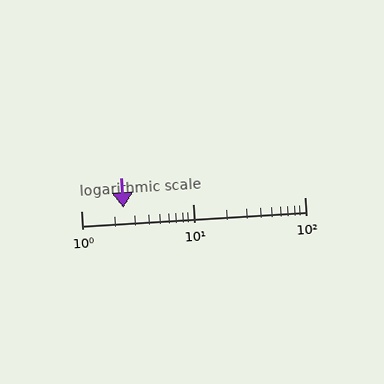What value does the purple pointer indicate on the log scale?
The pointer indicates approximately 2.4.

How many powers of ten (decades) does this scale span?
The scale spans 2 decades, from 1 to 100.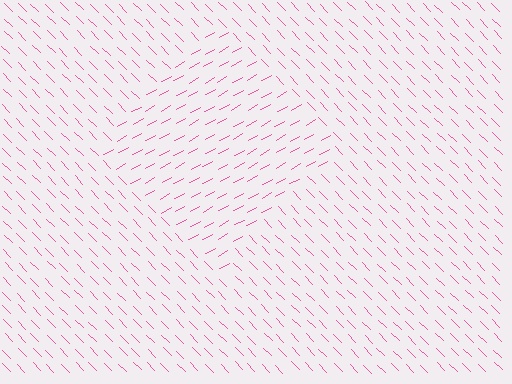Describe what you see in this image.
The image is filled with small pink line segments. A diamond region in the image has lines oriented differently from the surrounding lines, creating a visible texture boundary.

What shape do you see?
I see a diamond.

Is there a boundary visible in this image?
Yes, there is a texture boundary formed by a change in line orientation.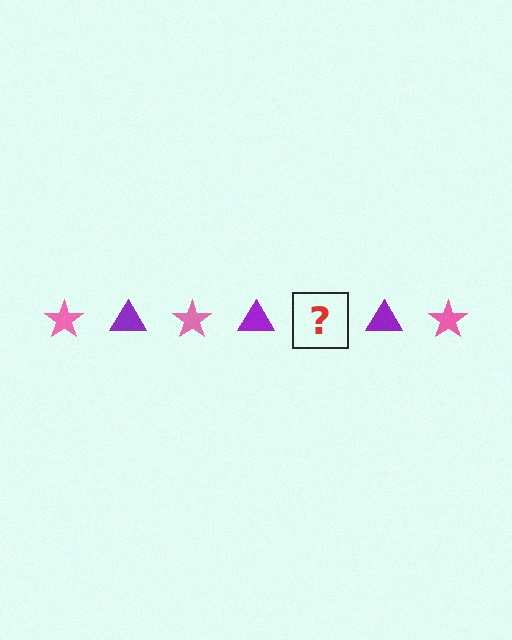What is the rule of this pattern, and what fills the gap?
The rule is that the pattern alternates between pink star and purple triangle. The gap should be filled with a pink star.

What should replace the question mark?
The question mark should be replaced with a pink star.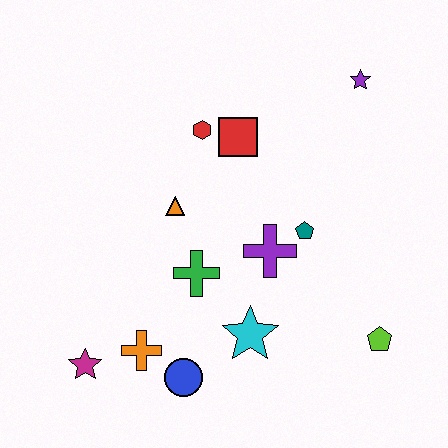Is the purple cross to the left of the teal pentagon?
Yes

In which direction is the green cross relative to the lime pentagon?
The green cross is to the left of the lime pentagon.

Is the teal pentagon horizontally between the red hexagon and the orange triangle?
No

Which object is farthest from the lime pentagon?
The magenta star is farthest from the lime pentagon.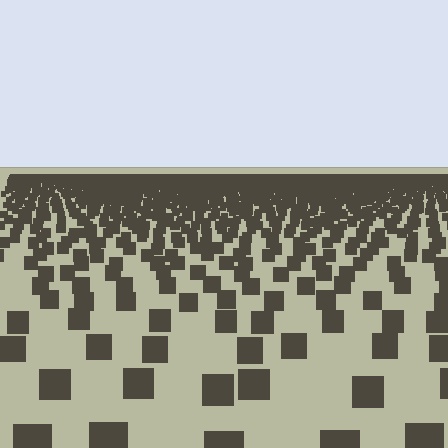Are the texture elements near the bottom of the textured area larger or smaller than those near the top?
Larger. Near the bottom, elements are closer to the viewer and appear at a bigger on-screen size.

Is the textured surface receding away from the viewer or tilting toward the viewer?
The surface is receding away from the viewer. Texture elements get smaller and denser toward the top.